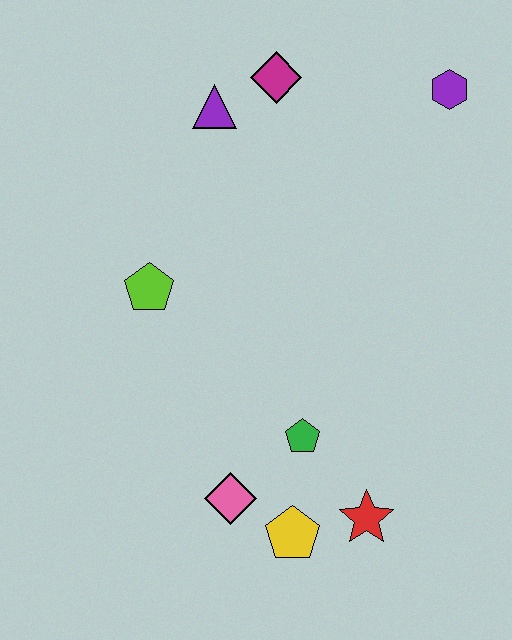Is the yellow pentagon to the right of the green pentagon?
No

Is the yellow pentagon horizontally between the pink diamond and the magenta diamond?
No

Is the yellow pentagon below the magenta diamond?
Yes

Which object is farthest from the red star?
The magenta diamond is farthest from the red star.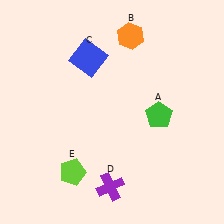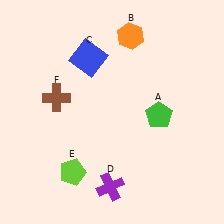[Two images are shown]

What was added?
A brown cross (F) was added in Image 2.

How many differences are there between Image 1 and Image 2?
There is 1 difference between the two images.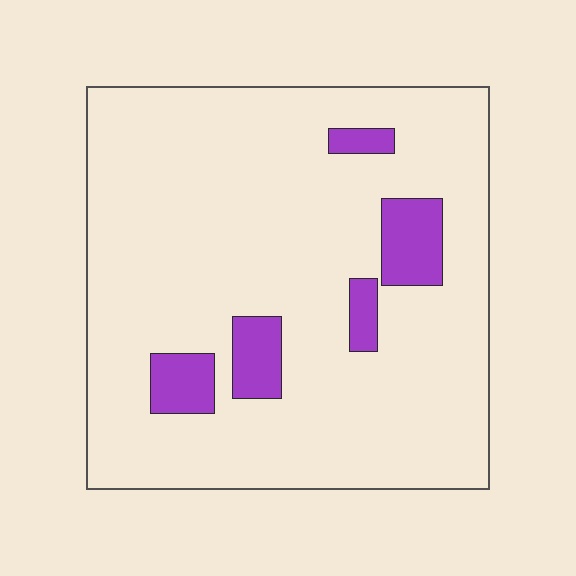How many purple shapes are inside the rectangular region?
5.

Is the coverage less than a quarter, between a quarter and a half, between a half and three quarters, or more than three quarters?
Less than a quarter.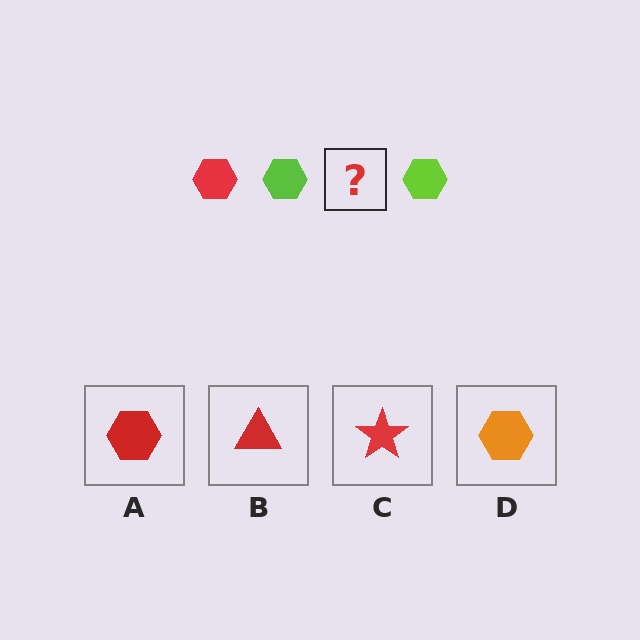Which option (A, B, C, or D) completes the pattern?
A.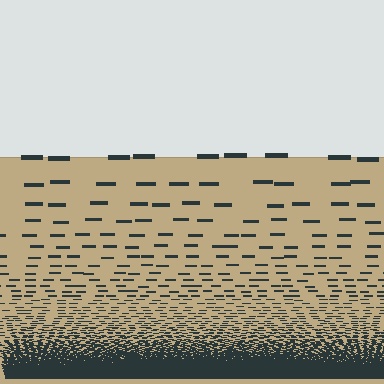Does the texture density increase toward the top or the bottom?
Density increases toward the bottom.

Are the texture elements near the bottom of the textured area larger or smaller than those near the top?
Smaller. The gradient is inverted — elements near the bottom are smaller and denser.